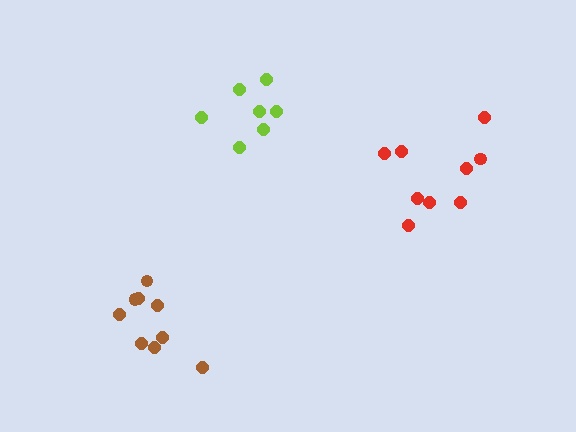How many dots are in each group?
Group 1: 9 dots, Group 2: 9 dots, Group 3: 7 dots (25 total).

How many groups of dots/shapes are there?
There are 3 groups.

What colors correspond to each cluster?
The clusters are colored: red, brown, lime.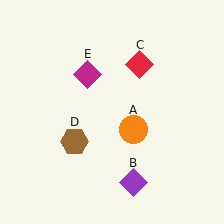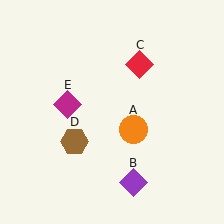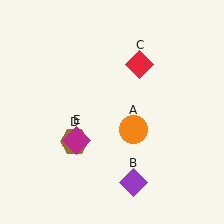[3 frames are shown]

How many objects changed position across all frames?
1 object changed position: magenta diamond (object E).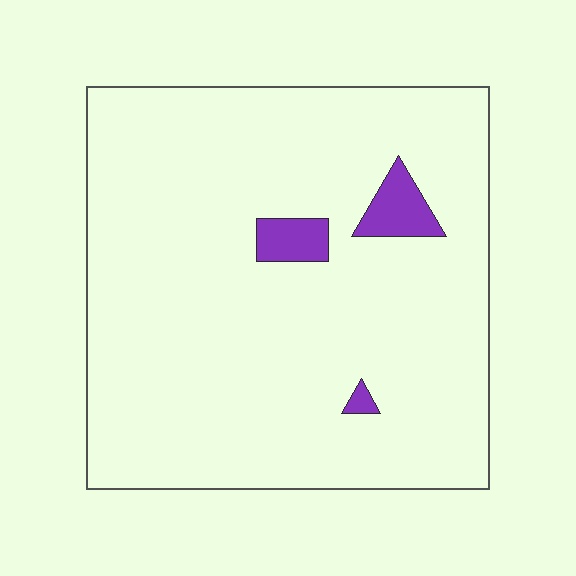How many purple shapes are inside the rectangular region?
3.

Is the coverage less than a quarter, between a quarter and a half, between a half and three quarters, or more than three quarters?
Less than a quarter.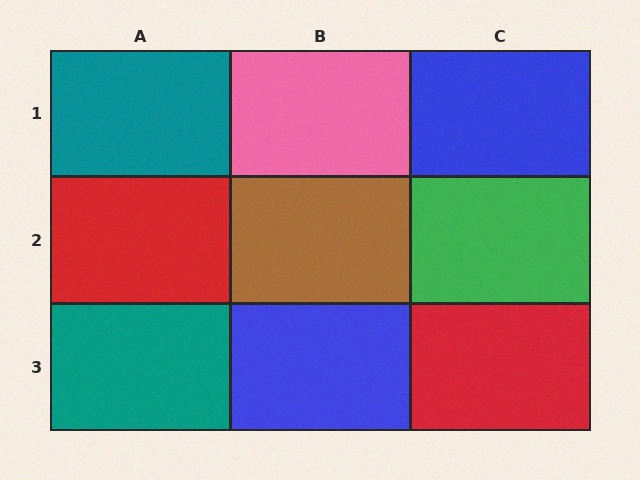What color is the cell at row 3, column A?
Teal.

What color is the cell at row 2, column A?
Red.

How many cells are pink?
1 cell is pink.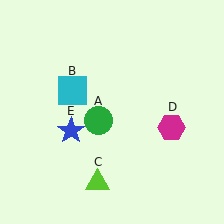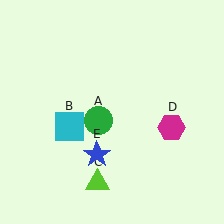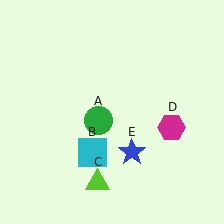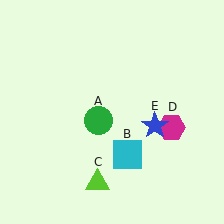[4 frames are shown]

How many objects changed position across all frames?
2 objects changed position: cyan square (object B), blue star (object E).